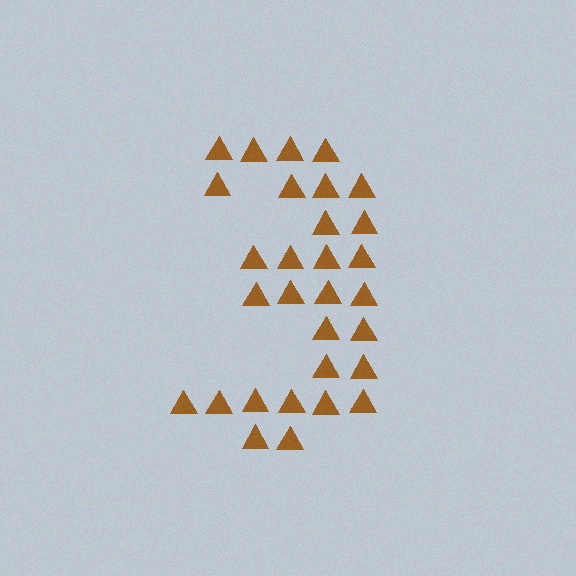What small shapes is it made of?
It is made of small triangles.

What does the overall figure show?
The overall figure shows the digit 3.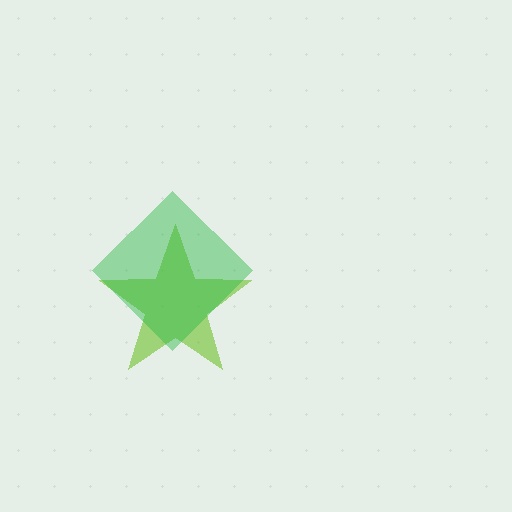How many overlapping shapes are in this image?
There are 2 overlapping shapes in the image.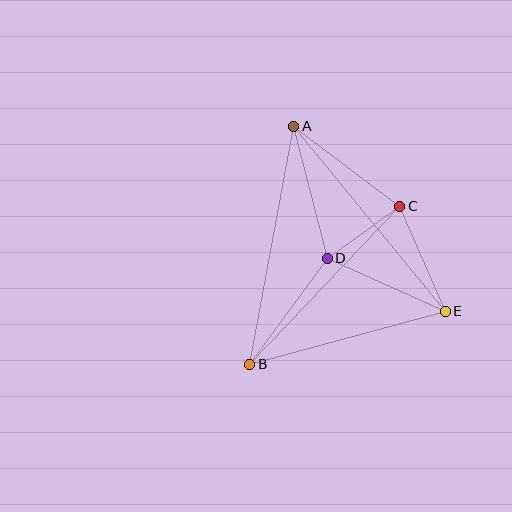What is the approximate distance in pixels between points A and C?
The distance between A and C is approximately 133 pixels.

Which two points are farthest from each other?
Points A and B are farthest from each other.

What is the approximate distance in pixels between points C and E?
The distance between C and E is approximately 115 pixels.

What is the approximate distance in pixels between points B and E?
The distance between B and E is approximately 203 pixels.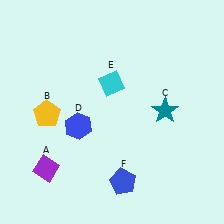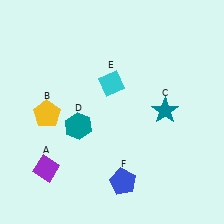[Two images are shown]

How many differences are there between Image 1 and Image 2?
There is 1 difference between the two images.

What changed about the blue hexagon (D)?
In Image 1, D is blue. In Image 2, it changed to teal.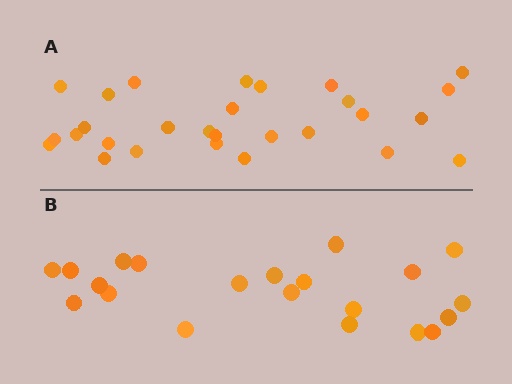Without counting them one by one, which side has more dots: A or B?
Region A (the top region) has more dots.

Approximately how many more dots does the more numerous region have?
Region A has roughly 8 or so more dots than region B.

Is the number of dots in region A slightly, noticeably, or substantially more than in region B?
Region A has noticeably more, but not dramatically so. The ratio is roughly 1.3 to 1.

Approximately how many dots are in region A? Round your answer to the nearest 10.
About 30 dots. (The exact count is 28, which rounds to 30.)